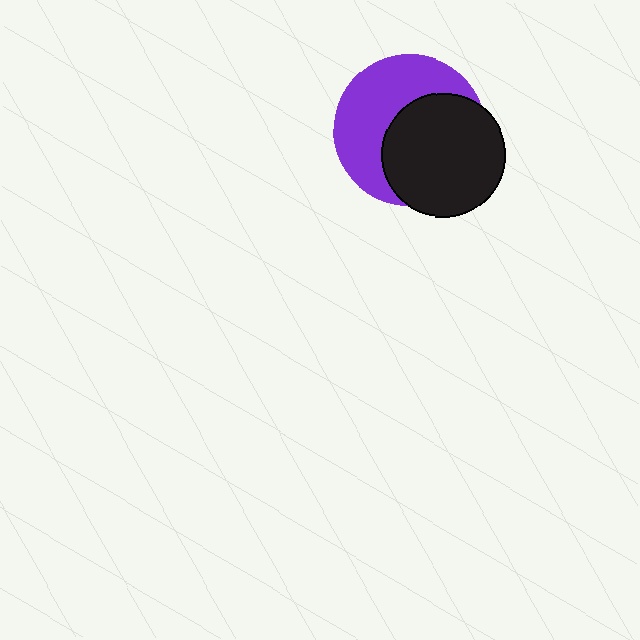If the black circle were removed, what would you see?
You would see the complete purple circle.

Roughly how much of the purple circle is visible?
About half of it is visible (roughly 50%).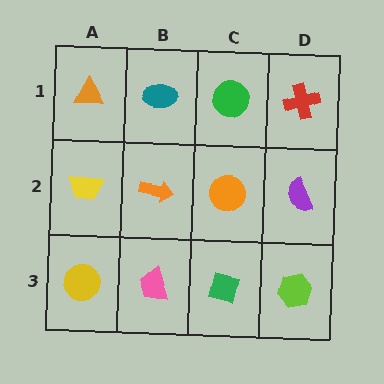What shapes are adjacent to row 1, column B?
An orange arrow (row 2, column B), an orange triangle (row 1, column A), a green circle (row 1, column C).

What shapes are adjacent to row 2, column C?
A green circle (row 1, column C), a green square (row 3, column C), an orange arrow (row 2, column B), a purple semicircle (row 2, column D).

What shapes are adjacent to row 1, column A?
A yellow trapezoid (row 2, column A), a teal ellipse (row 1, column B).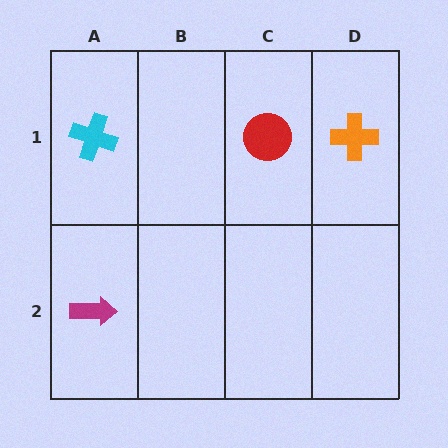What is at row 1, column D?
An orange cross.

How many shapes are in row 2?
1 shape.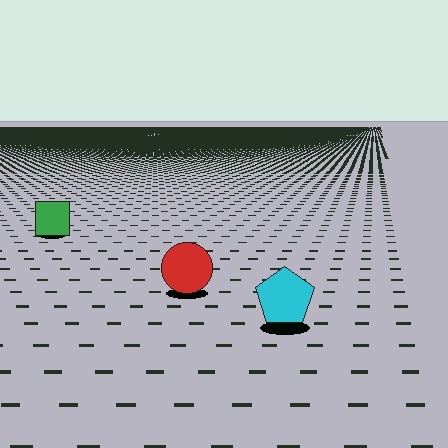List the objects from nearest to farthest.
From nearest to farthest: the cyan pentagon, the red circle, the green square.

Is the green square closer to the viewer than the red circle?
No. The red circle is closer — you can tell from the texture gradient: the ground texture is coarser near it.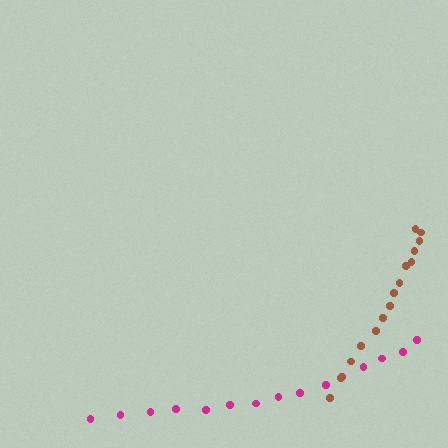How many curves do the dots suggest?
There are 2 distinct paths.